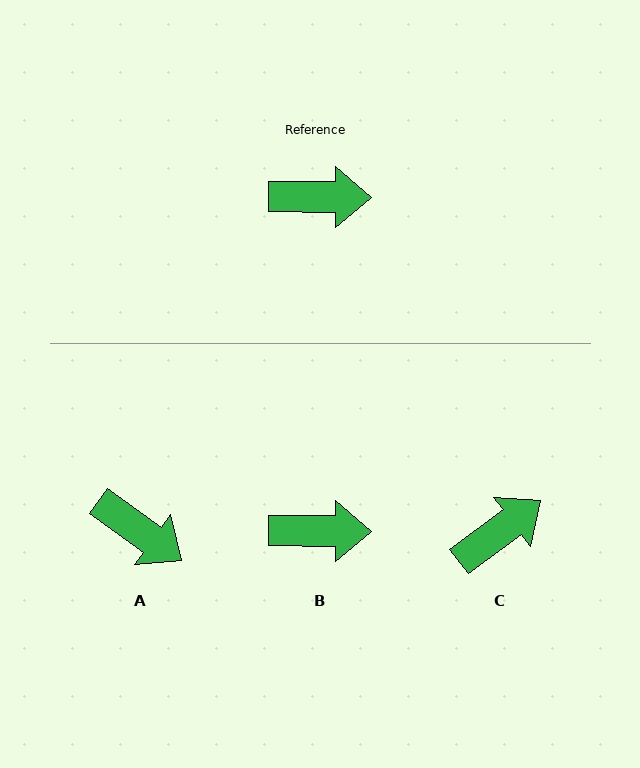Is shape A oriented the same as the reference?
No, it is off by about 35 degrees.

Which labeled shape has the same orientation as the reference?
B.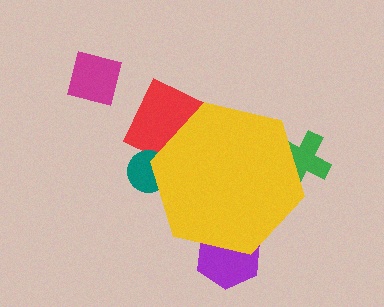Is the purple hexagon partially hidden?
Yes, the purple hexagon is partially hidden behind the yellow hexagon.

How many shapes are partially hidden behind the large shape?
4 shapes are partially hidden.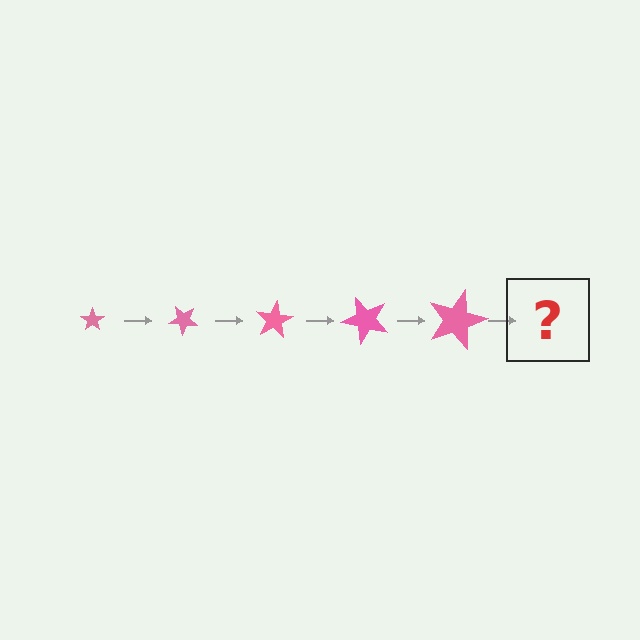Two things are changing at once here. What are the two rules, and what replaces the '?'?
The two rules are that the star grows larger each step and it rotates 40 degrees each step. The '?' should be a star, larger than the previous one and rotated 200 degrees from the start.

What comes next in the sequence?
The next element should be a star, larger than the previous one and rotated 200 degrees from the start.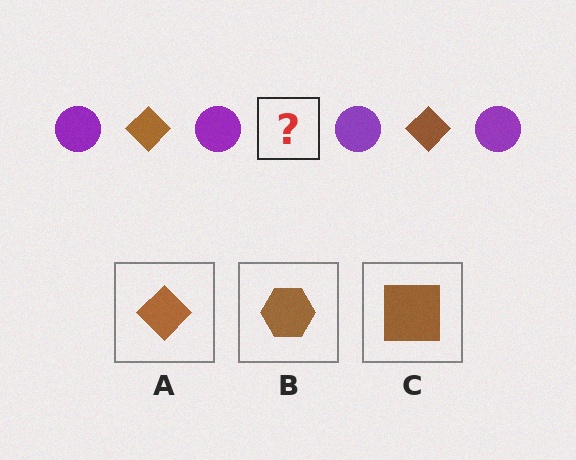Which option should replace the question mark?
Option A.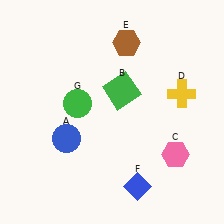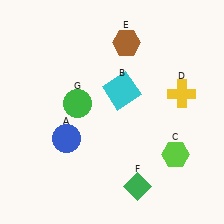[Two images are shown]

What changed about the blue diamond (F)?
In Image 1, F is blue. In Image 2, it changed to green.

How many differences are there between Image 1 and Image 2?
There are 3 differences between the two images.